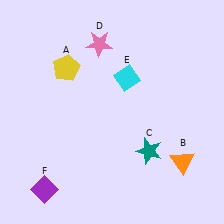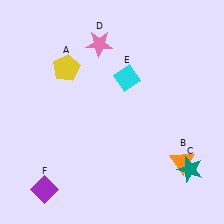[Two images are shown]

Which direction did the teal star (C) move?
The teal star (C) moved right.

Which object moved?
The teal star (C) moved right.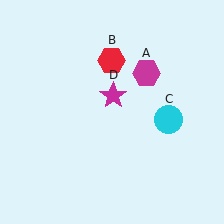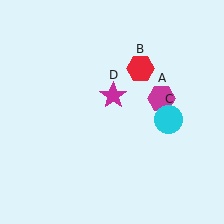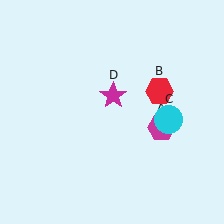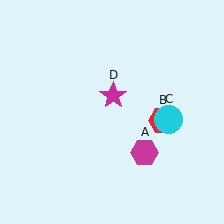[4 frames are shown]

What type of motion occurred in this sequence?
The magenta hexagon (object A), red hexagon (object B) rotated clockwise around the center of the scene.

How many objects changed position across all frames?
2 objects changed position: magenta hexagon (object A), red hexagon (object B).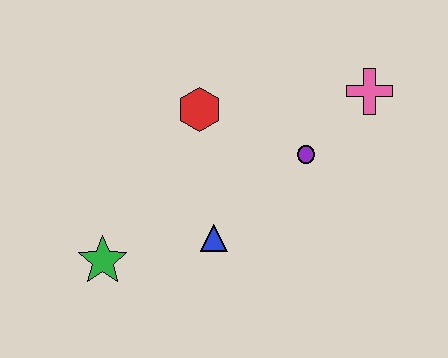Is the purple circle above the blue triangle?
Yes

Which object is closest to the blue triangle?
The green star is closest to the blue triangle.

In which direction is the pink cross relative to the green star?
The pink cross is to the right of the green star.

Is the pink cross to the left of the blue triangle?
No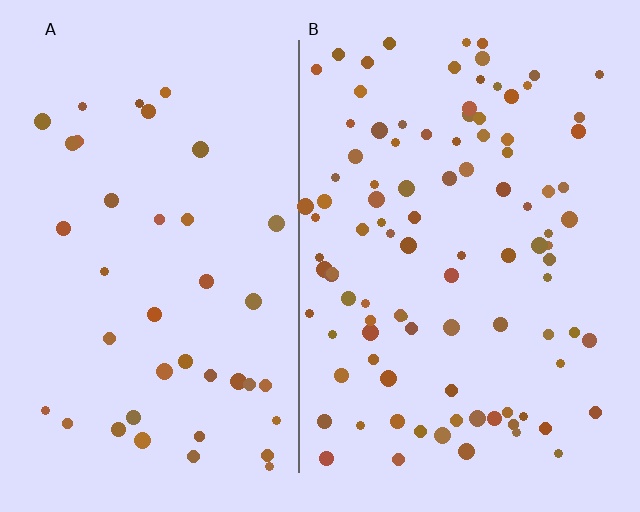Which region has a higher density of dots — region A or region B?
B (the right).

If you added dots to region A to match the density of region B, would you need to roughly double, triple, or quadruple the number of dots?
Approximately double.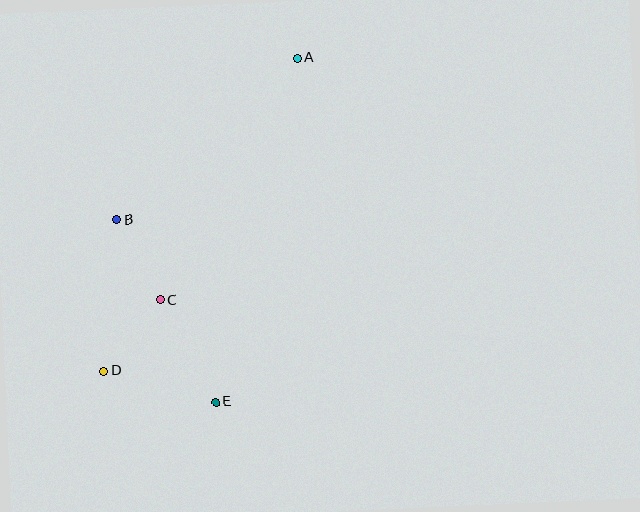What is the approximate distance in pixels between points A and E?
The distance between A and E is approximately 354 pixels.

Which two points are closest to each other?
Points B and C are closest to each other.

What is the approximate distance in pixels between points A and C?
The distance between A and C is approximately 278 pixels.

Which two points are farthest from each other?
Points A and D are farthest from each other.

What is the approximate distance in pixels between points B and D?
The distance between B and D is approximately 151 pixels.